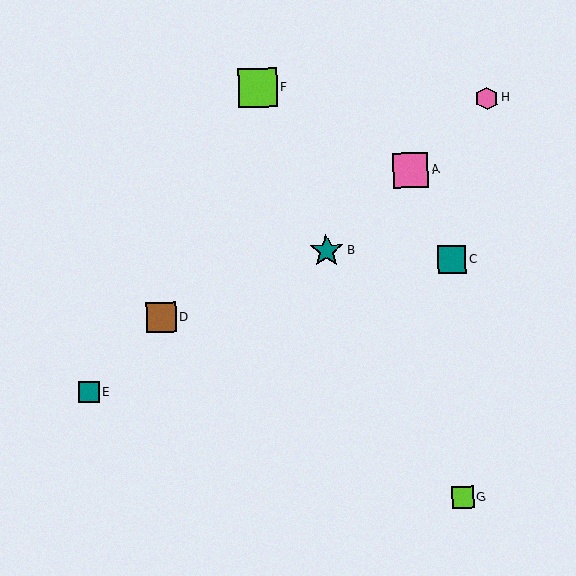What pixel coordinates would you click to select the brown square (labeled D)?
Click at (161, 318) to select the brown square D.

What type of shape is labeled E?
Shape E is a teal square.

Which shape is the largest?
The lime square (labeled F) is the largest.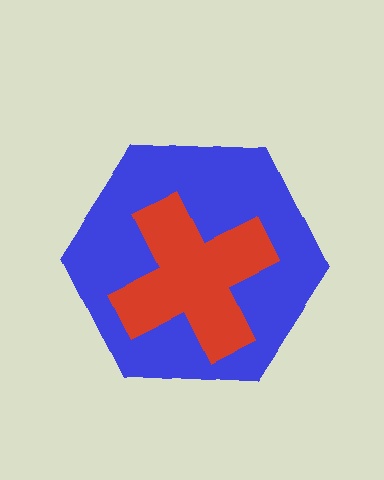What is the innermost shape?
The red cross.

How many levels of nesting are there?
2.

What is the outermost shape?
The blue hexagon.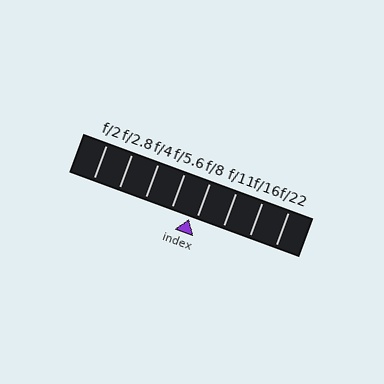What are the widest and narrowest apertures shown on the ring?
The widest aperture shown is f/2 and the narrowest is f/22.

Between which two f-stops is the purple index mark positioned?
The index mark is between f/5.6 and f/8.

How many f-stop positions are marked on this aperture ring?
There are 8 f-stop positions marked.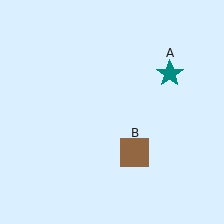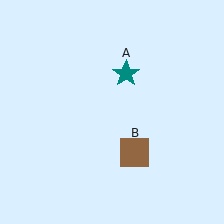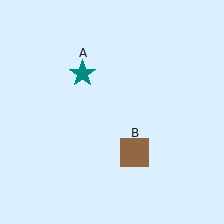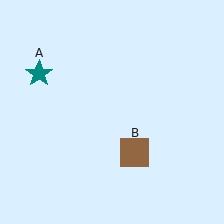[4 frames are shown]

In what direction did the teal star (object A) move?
The teal star (object A) moved left.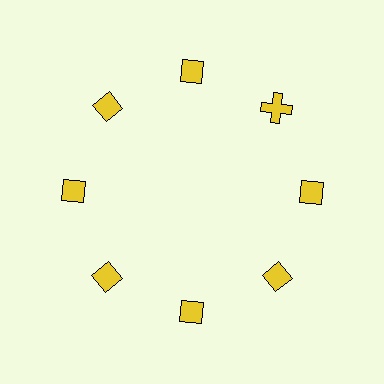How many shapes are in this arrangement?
There are 8 shapes arranged in a ring pattern.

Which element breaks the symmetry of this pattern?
The yellow cross at roughly the 2 o'clock position breaks the symmetry. All other shapes are yellow diamonds.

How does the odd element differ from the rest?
It has a different shape: cross instead of diamond.